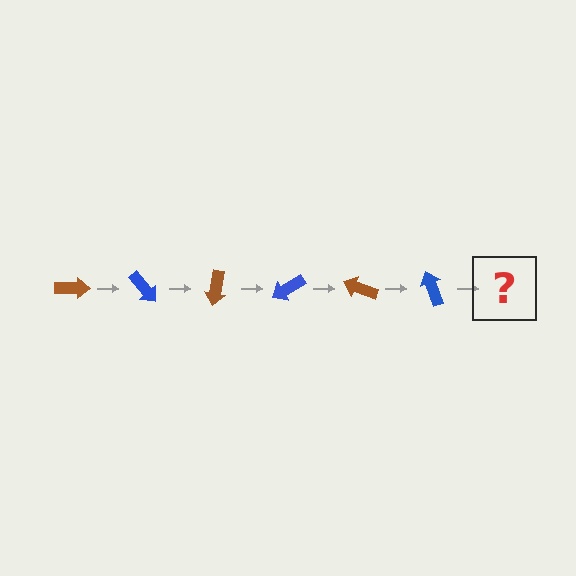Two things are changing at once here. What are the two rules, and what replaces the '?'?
The two rules are that it rotates 50 degrees each step and the color cycles through brown and blue. The '?' should be a brown arrow, rotated 300 degrees from the start.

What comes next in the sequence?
The next element should be a brown arrow, rotated 300 degrees from the start.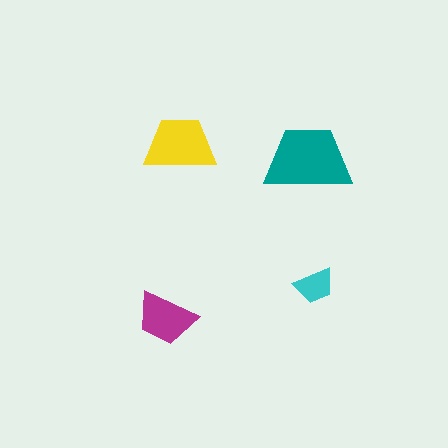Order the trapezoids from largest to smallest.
the teal one, the yellow one, the magenta one, the cyan one.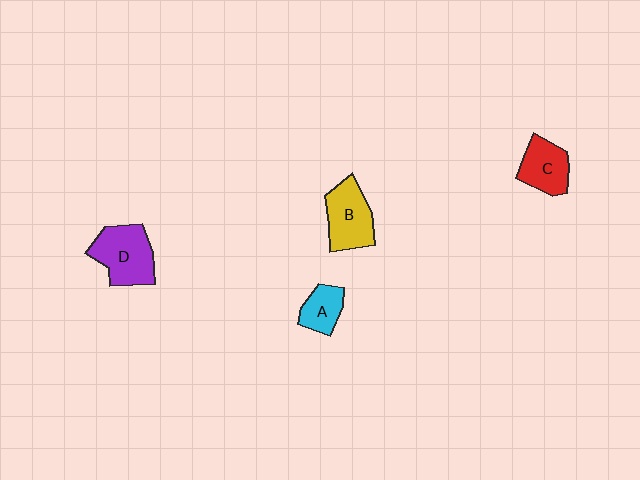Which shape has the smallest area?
Shape A (cyan).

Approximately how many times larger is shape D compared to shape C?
Approximately 1.4 times.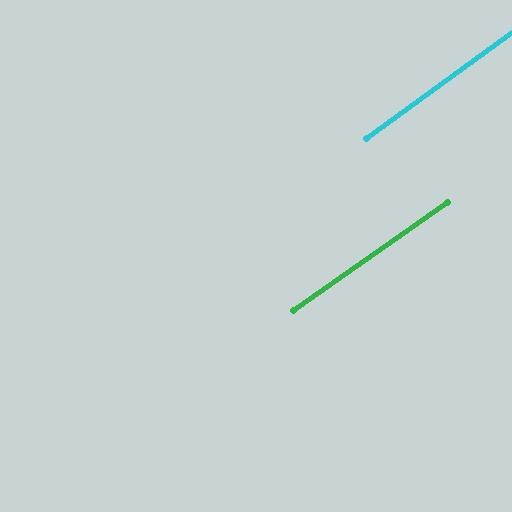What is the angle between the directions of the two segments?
Approximately 1 degree.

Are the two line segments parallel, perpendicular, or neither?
Parallel — their directions differ by only 0.8°.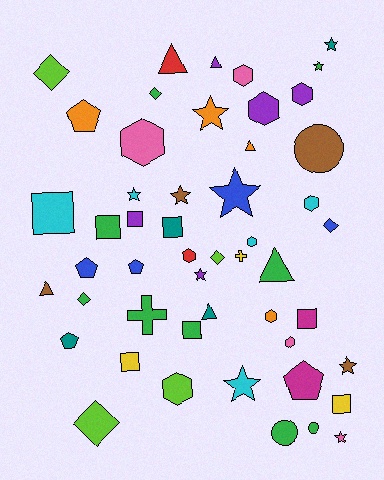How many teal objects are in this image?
There are 4 teal objects.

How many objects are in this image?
There are 50 objects.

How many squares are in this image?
There are 8 squares.